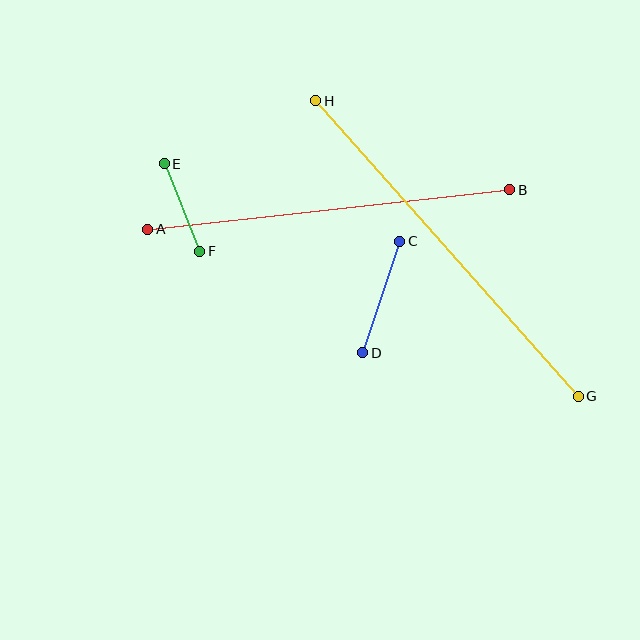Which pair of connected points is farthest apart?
Points G and H are farthest apart.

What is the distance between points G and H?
The distance is approximately 396 pixels.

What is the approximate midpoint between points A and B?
The midpoint is at approximately (329, 209) pixels.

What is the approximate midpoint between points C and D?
The midpoint is at approximately (381, 297) pixels.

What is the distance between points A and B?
The distance is approximately 364 pixels.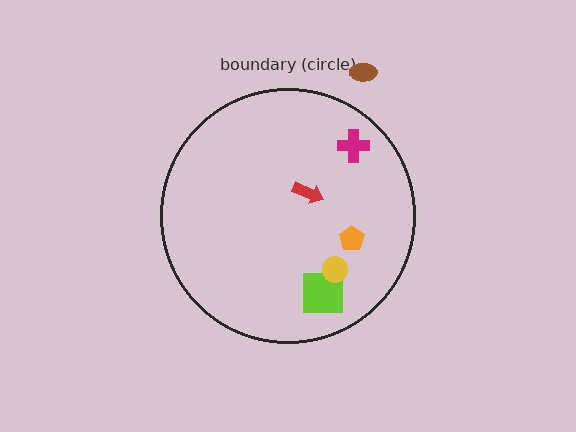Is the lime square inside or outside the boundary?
Inside.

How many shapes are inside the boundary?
5 inside, 1 outside.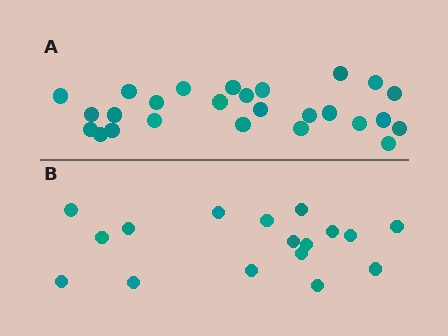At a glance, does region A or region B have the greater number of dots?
Region A (the top region) has more dots.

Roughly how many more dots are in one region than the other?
Region A has roughly 8 or so more dots than region B.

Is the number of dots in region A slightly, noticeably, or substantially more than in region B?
Region A has substantially more. The ratio is roughly 1.5 to 1.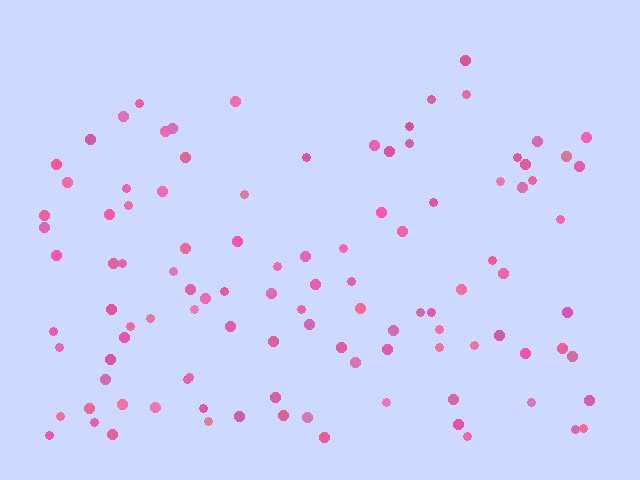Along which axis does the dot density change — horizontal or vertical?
Vertical.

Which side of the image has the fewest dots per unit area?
The top.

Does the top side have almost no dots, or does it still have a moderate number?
Still a moderate number, just noticeably fewer than the bottom.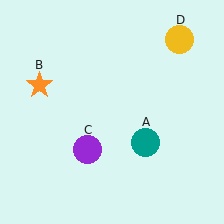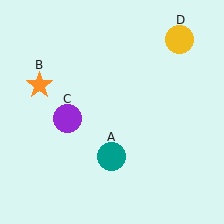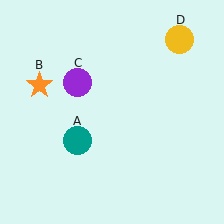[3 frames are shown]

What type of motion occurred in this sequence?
The teal circle (object A), purple circle (object C) rotated clockwise around the center of the scene.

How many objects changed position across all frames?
2 objects changed position: teal circle (object A), purple circle (object C).